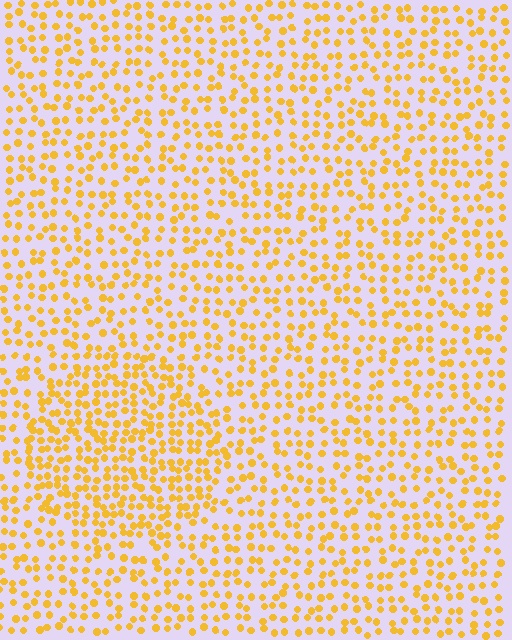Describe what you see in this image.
The image contains small yellow elements arranged at two different densities. A circle-shaped region is visible where the elements are more densely packed than the surrounding area.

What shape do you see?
I see a circle.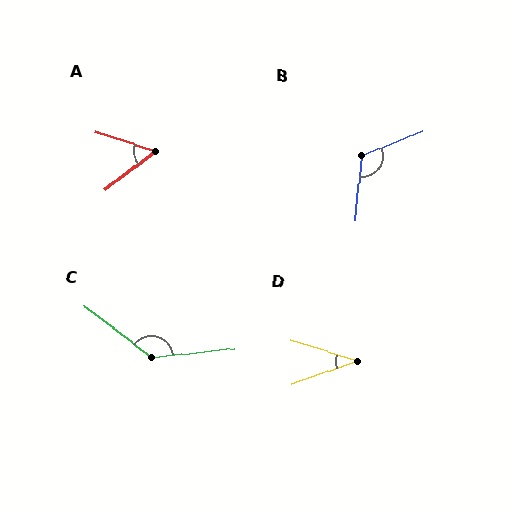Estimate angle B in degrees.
Approximately 118 degrees.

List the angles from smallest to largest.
D (37°), A (55°), B (118°), C (136°).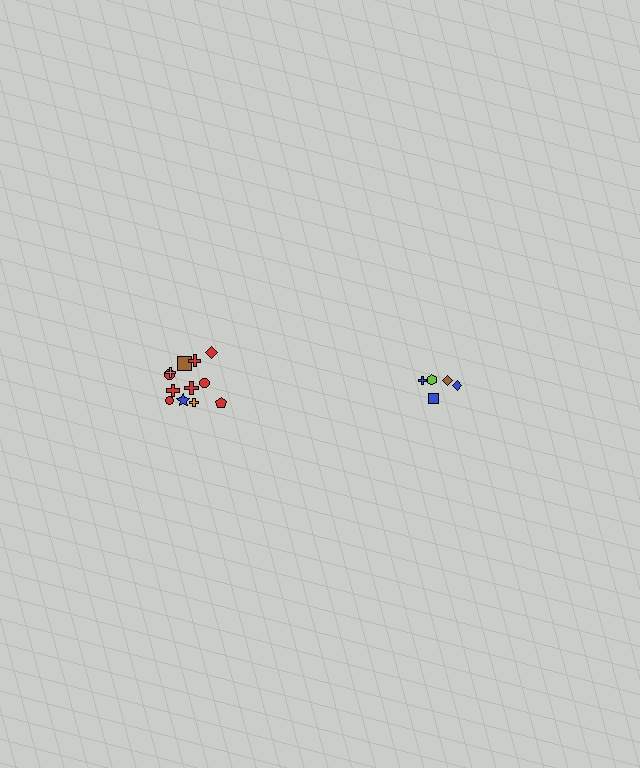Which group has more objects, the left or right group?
The left group.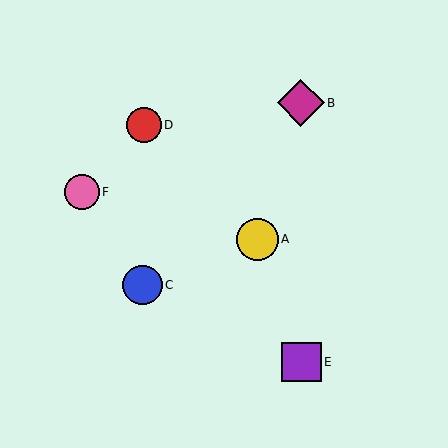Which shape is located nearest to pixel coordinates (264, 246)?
The yellow circle (labeled A) at (257, 239) is nearest to that location.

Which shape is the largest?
The magenta diamond (labeled B) is the largest.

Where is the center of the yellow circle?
The center of the yellow circle is at (257, 239).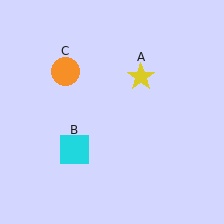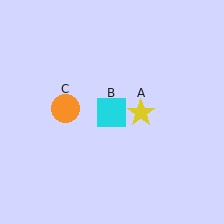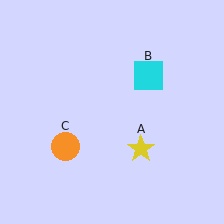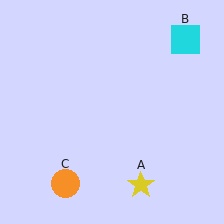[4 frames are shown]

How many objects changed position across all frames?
3 objects changed position: yellow star (object A), cyan square (object B), orange circle (object C).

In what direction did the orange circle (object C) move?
The orange circle (object C) moved down.